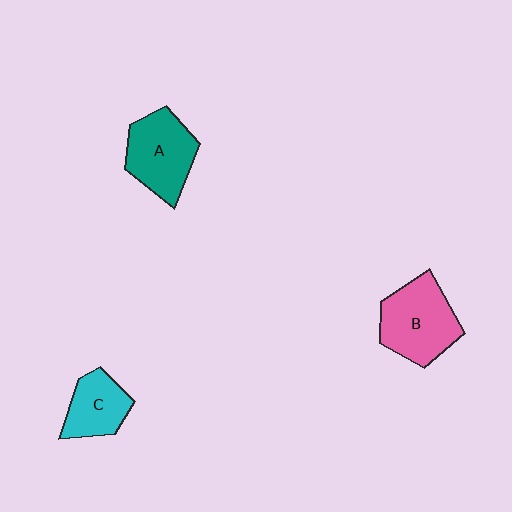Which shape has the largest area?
Shape B (pink).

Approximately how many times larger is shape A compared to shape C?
Approximately 1.4 times.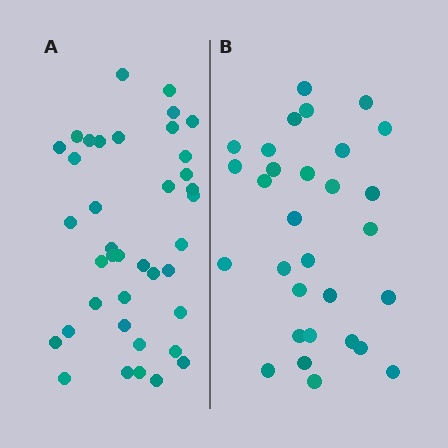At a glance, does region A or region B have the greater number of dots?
Region A (the left region) has more dots.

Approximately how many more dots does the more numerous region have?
Region A has roughly 8 or so more dots than region B.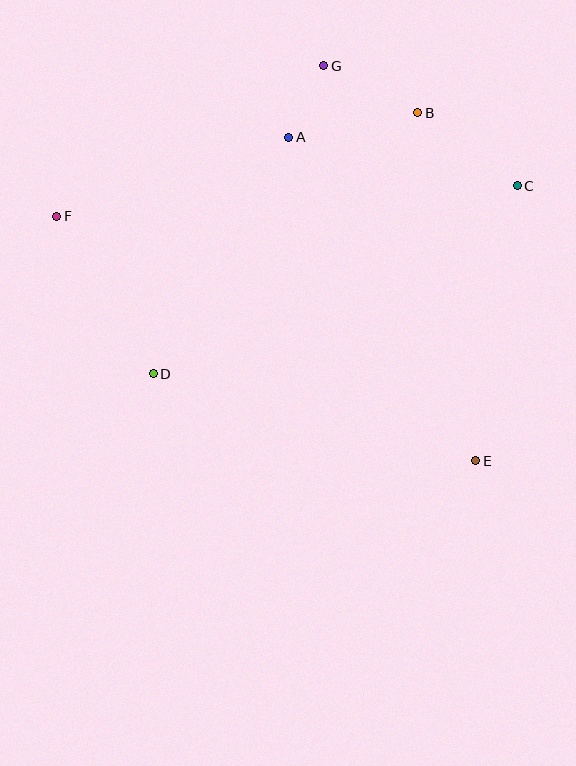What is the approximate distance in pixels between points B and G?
The distance between B and G is approximately 105 pixels.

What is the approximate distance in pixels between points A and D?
The distance between A and D is approximately 273 pixels.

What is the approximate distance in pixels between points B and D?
The distance between B and D is approximately 372 pixels.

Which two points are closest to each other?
Points A and G are closest to each other.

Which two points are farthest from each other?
Points E and F are farthest from each other.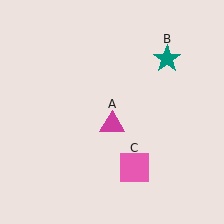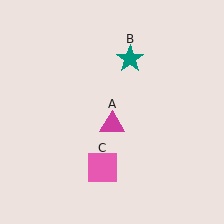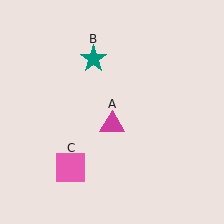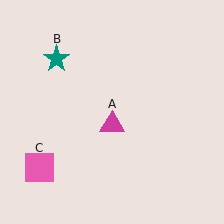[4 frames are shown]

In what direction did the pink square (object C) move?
The pink square (object C) moved left.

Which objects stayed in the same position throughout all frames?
Magenta triangle (object A) remained stationary.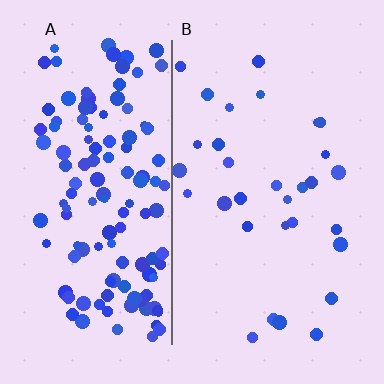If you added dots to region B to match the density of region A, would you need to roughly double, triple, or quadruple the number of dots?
Approximately quadruple.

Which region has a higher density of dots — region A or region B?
A (the left).